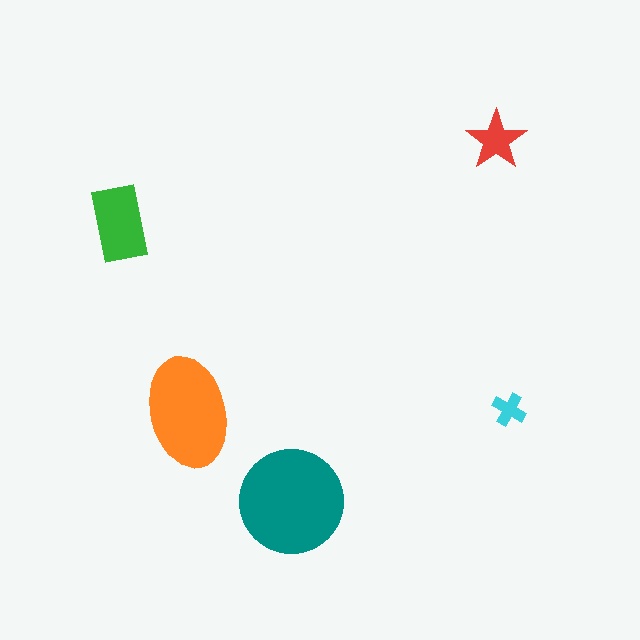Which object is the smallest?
The cyan cross.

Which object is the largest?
The teal circle.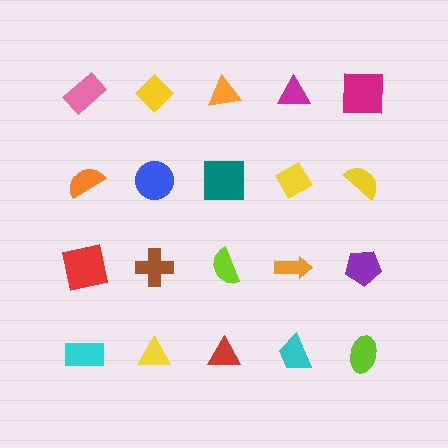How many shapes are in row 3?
5 shapes.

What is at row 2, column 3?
A teal square.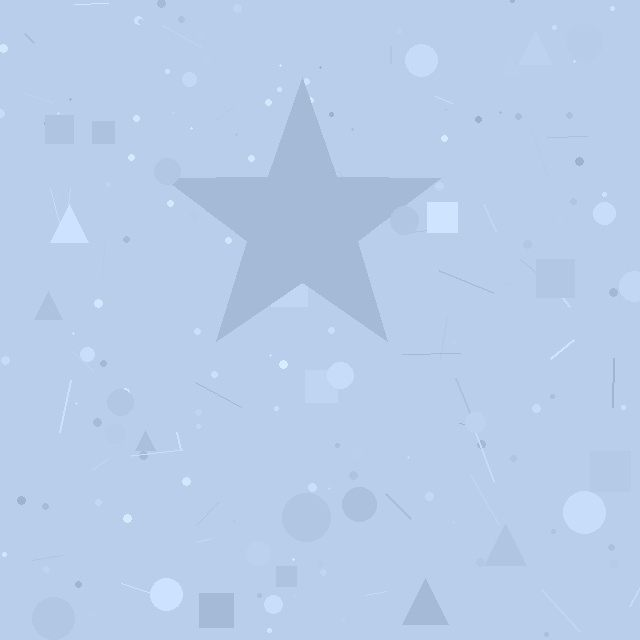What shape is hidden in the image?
A star is hidden in the image.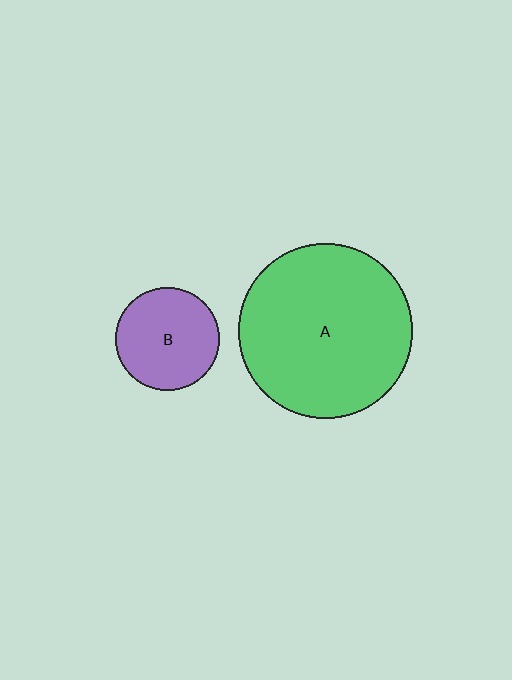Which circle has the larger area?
Circle A (green).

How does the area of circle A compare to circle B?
Approximately 2.9 times.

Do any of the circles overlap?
No, none of the circles overlap.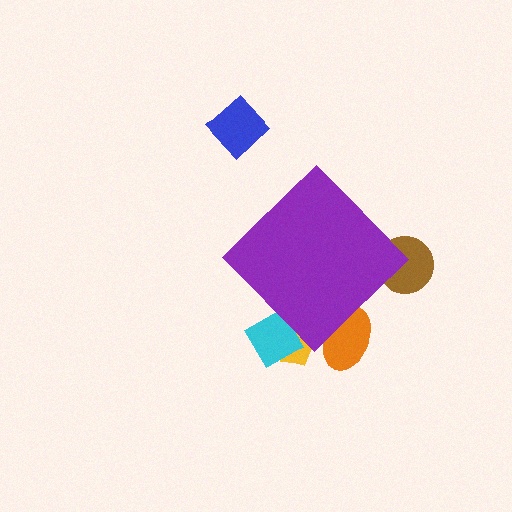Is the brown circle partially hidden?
Yes, the brown circle is partially hidden behind the purple diamond.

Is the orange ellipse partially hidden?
Yes, the orange ellipse is partially hidden behind the purple diamond.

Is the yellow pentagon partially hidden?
Yes, the yellow pentagon is partially hidden behind the purple diamond.